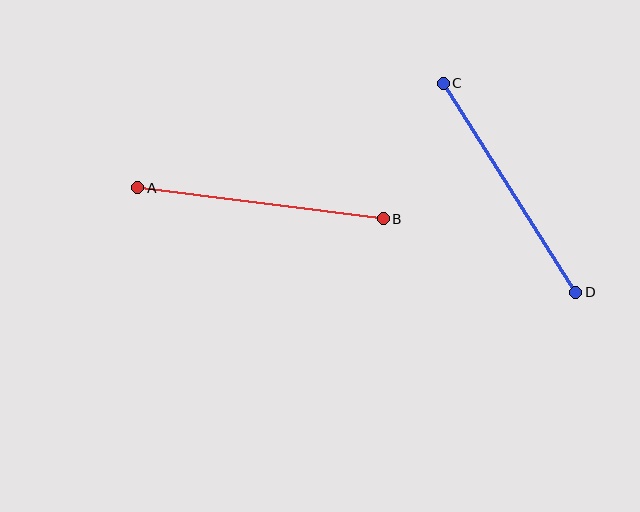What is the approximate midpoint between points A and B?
The midpoint is at approximately (260, 203) pixels.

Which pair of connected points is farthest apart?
Points A and B are farthest apart.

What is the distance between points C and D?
The distance is approximately 247 pixels.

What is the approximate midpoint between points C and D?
The midpoint is at approximately (509, 188) pixels.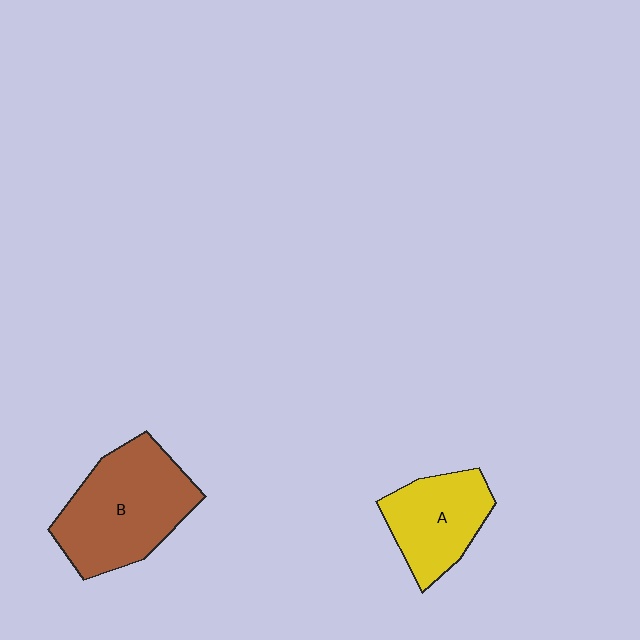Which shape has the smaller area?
Shape A (yellow).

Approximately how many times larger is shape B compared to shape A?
Approximately 1.5 times.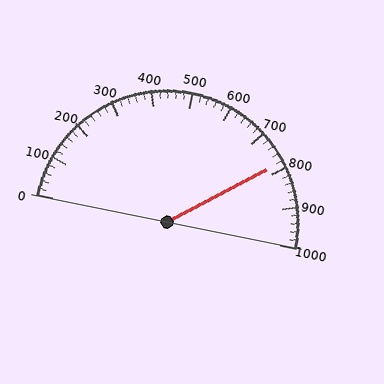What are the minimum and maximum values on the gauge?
The gauge ranges from 0 to 1000.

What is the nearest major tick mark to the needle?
The nearest major tick mark is 800.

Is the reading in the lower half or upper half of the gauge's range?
The reading is in the upper half of the range (0 to 1000).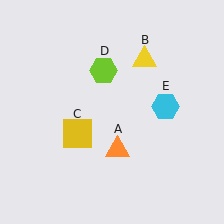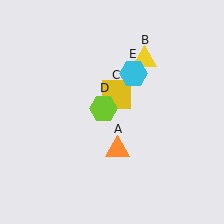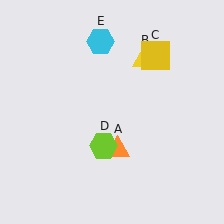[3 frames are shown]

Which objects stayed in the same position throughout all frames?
Orange triangle (object A) and yellow triangle (object B) remained stationary.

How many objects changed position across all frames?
3 objects changed position: yellow square (object C), lime hexagon (object D), cyan hexagon (object E).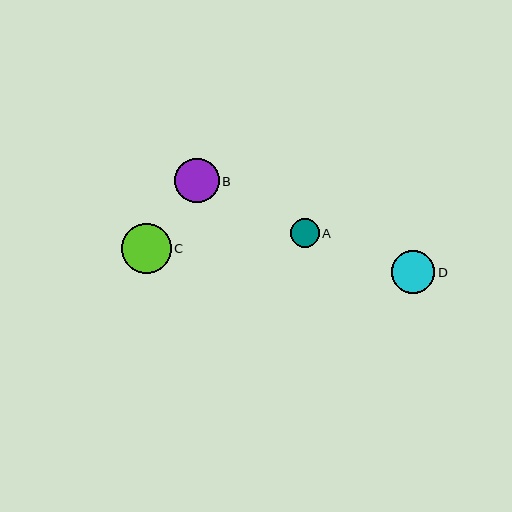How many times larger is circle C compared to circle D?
Circle C is approximately 1.2 times the size of circle D.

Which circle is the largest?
Circle C is the largest with a size of approximately 50 pixels.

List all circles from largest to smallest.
From largest to smallest: C, B, D, A.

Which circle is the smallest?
Circle A is the smallest with a size of approximately 29 pixels.